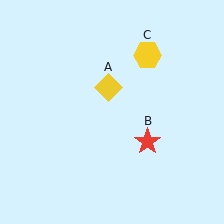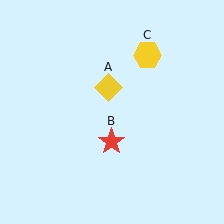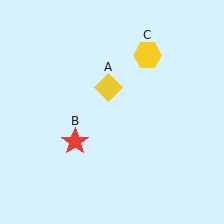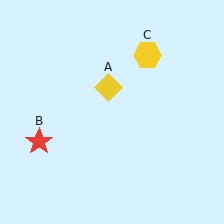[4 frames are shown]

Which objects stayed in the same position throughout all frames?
Yellow diamond (object A) and yellow hexagon (object C) remained stationary.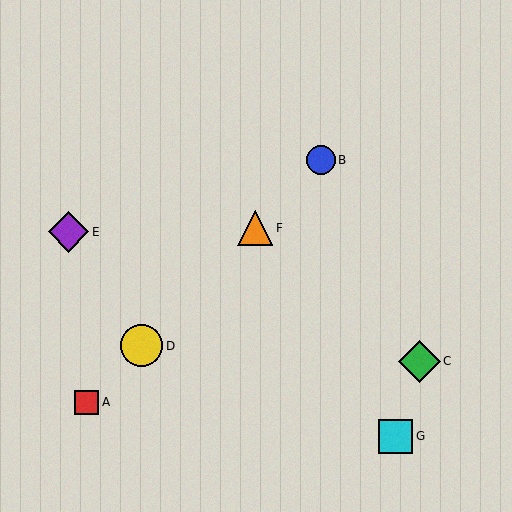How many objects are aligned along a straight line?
4 objects (A, B, D, F) are aligned along a straight line.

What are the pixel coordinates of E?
Object E is at (69, 232).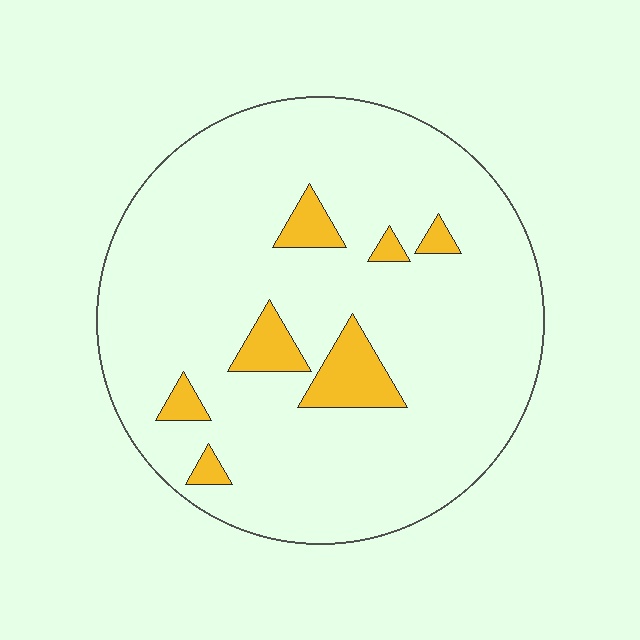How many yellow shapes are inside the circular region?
7.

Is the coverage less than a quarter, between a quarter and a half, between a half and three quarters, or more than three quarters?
Less than a quarter.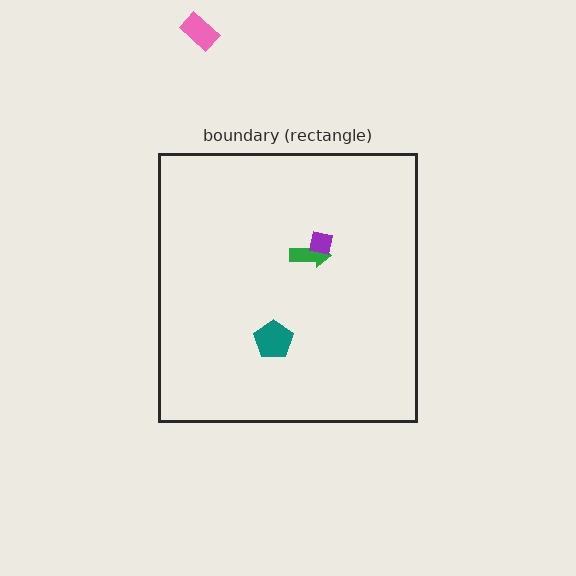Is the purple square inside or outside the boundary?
Inside.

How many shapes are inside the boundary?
3 inside, 1 outside.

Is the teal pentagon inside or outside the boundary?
Inside.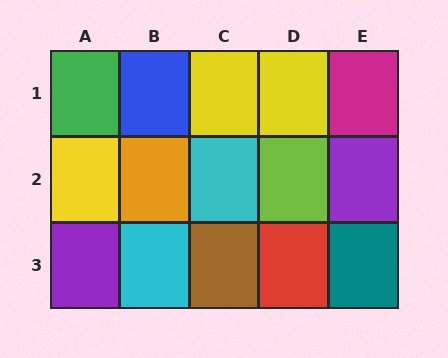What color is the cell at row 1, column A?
Green.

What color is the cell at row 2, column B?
Orange.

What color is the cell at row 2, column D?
Lime.